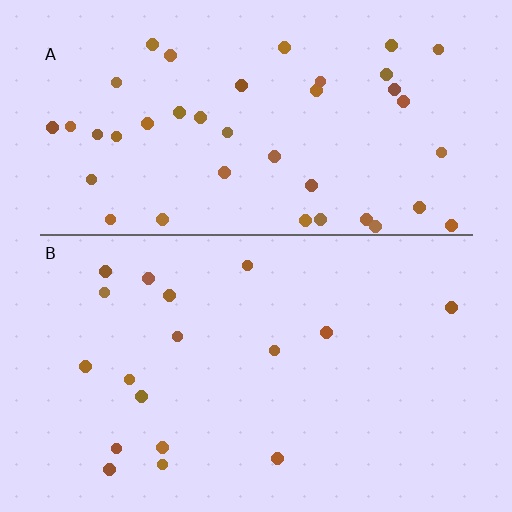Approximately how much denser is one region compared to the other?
Approximately 2.4× — region A over region B.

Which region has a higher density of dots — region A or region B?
A (the top).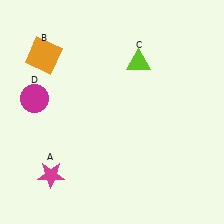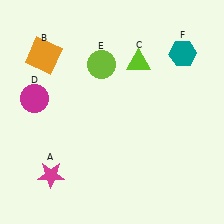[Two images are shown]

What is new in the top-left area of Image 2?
A lime circle (E) was added in the top-left area of Image 2.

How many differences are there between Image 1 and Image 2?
There are 2 differences between the two images.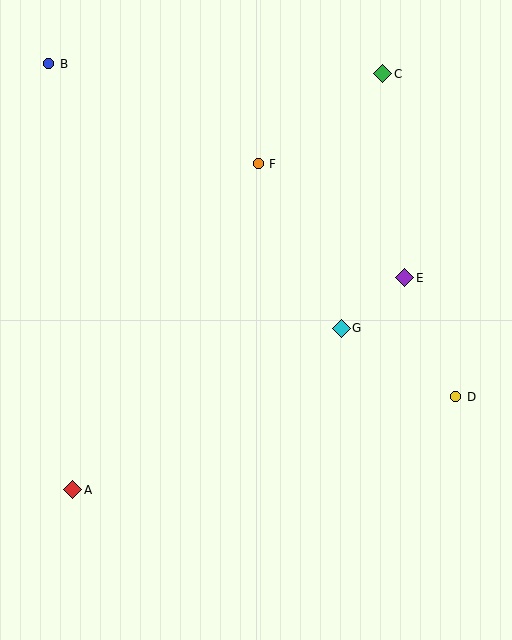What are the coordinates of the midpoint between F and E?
The midpoint between F and E is at (331, 221).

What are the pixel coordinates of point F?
Point F is at (258, 164).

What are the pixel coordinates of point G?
Point G is at (341, 328).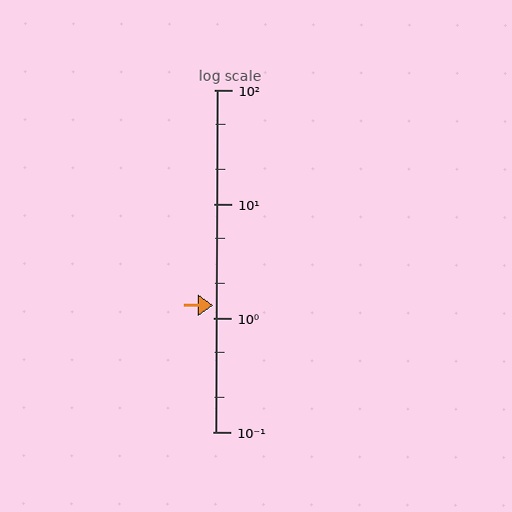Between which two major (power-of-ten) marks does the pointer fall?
The pointer is between 1 and 10.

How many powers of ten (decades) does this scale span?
The scale spans 3 decades, from 0.1 to 100.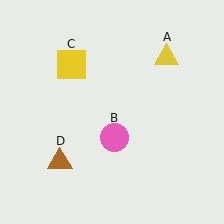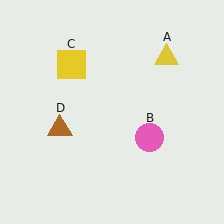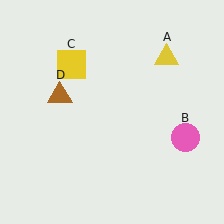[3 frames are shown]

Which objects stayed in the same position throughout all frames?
Yellow triangle (object A) and yellow square (object C) remained stationary.